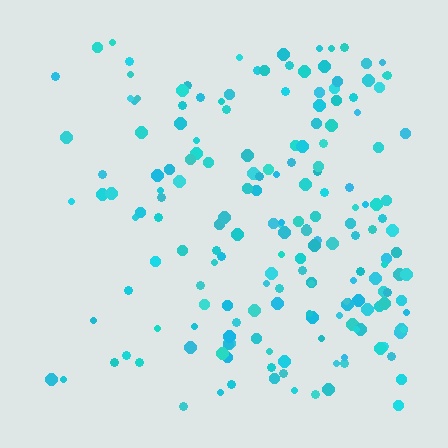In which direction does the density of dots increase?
From left to right, with the right side densest.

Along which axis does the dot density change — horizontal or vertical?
Horizontal.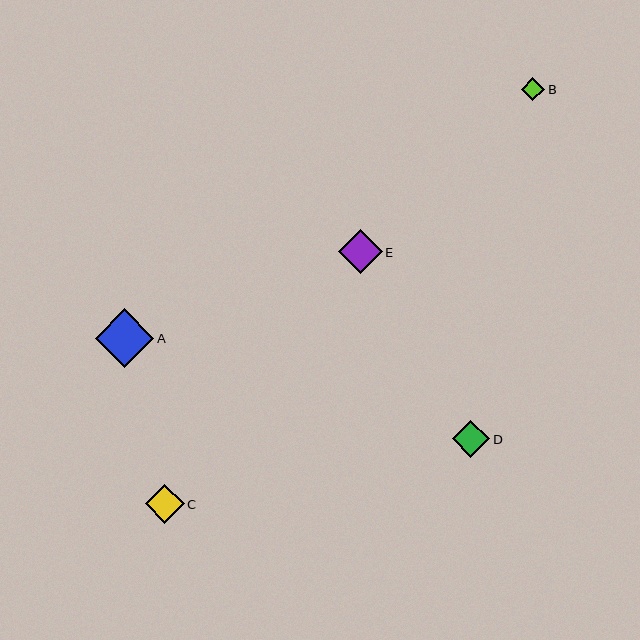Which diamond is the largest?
Diamond A is the largest with a size of approximately 58 pixels.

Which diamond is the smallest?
Diamond B is the smallest with a size of approximately 24 pixels.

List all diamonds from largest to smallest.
From largest to smallest: A, E, C, D, B.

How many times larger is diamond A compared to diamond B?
Diamond A is approximately 2.5 times the size of diamond B.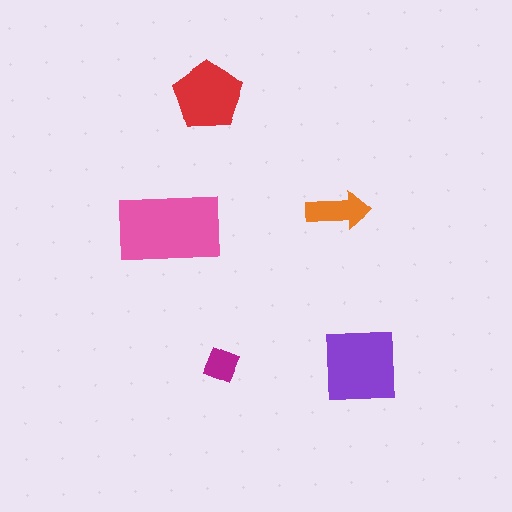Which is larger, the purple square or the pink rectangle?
The pink rectangle.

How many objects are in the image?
There are 5 objects in the image.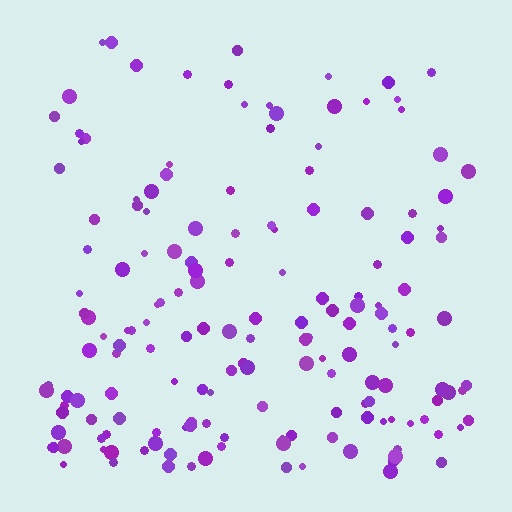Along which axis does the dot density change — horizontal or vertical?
Vertical.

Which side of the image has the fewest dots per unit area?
The top.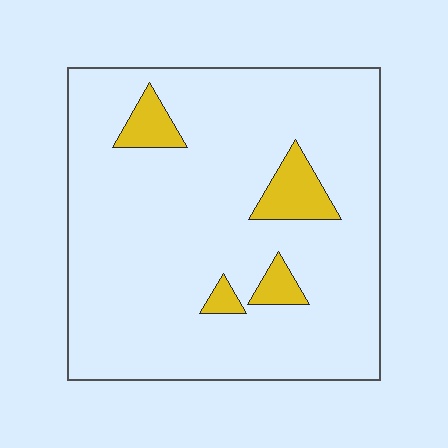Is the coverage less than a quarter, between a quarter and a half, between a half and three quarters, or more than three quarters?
Less than a quarter.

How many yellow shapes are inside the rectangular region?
4.